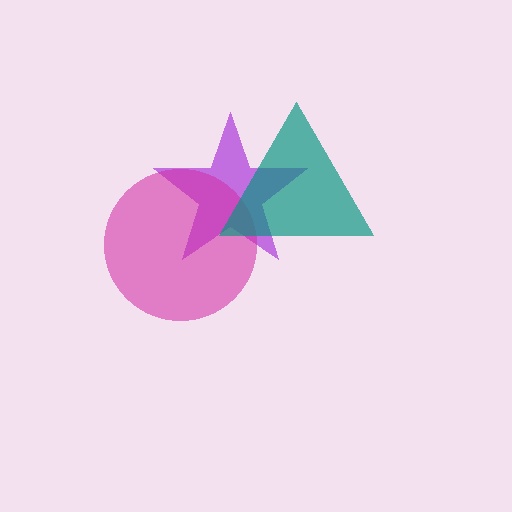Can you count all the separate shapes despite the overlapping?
Yes, there are 3 separate shapes.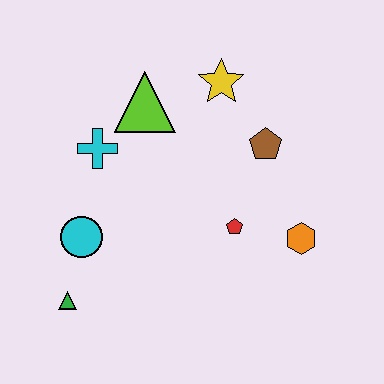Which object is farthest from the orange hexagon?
The green triangle is farthest from the orange hexagon.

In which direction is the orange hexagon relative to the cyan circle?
The orange hexagon is to the right of the cyan circle.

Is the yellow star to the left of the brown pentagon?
Yes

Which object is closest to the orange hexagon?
The red pentagon is closest to the orange hexagon.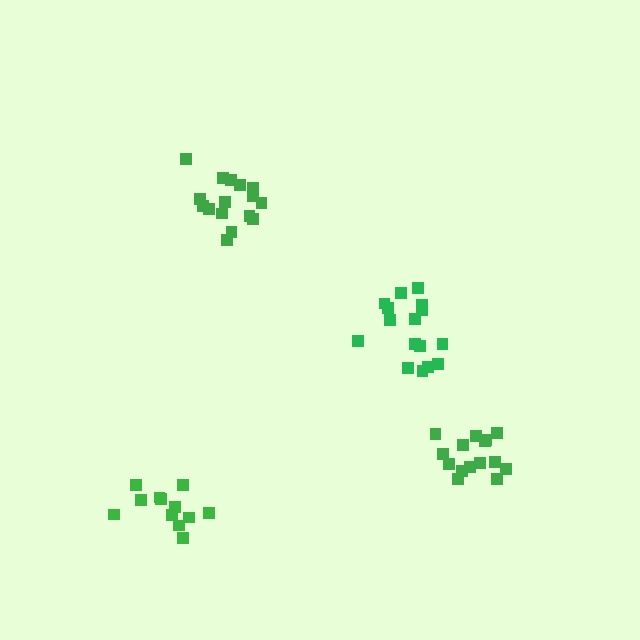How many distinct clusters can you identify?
There are 4 distinct clusters.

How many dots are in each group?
Group 1: 15 dots, Group 2: 16 dots, Group 3: 16 dots, Group 4: 12 dots (59 total).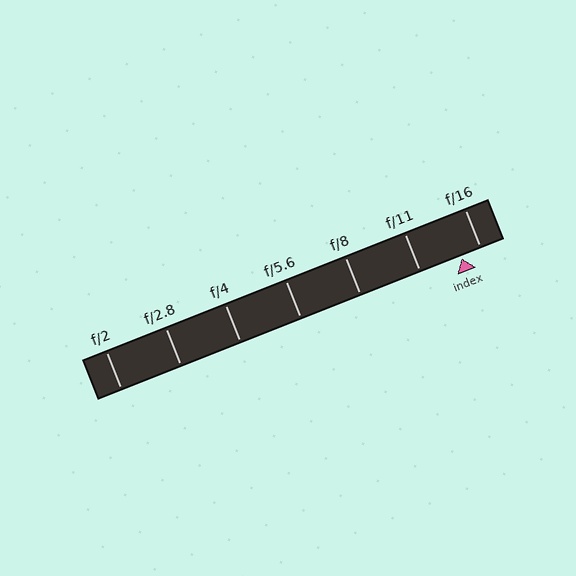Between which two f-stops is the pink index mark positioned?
The index mark is between f/11 and f/16.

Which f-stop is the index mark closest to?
The index mark is closest to f/16.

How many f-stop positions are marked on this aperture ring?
There are 7 f-stop positions marked.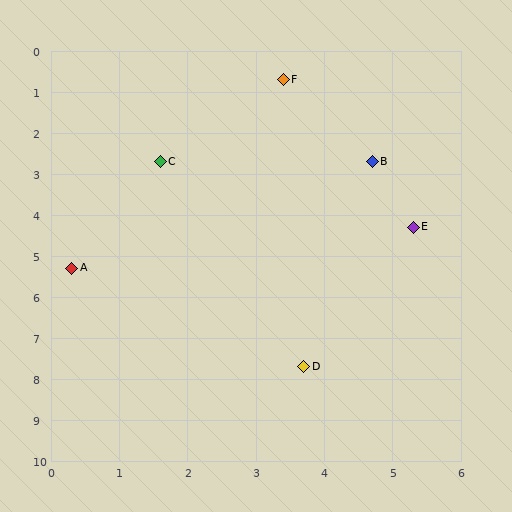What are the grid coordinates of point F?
Point F is at approximately (3.4, 0.7).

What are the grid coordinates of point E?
Point E is at approximately (5.3, 4.3).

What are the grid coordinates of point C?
Point C is at approximately (1.6, 2.7).